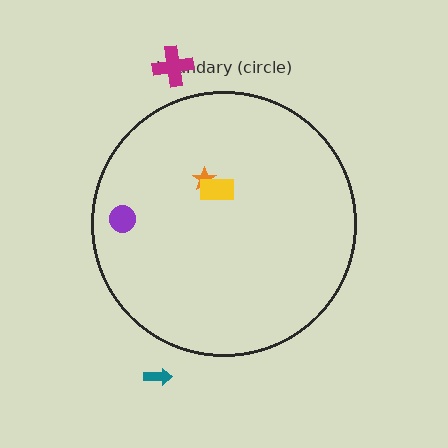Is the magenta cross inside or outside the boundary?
Outside.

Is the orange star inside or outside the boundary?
Inside.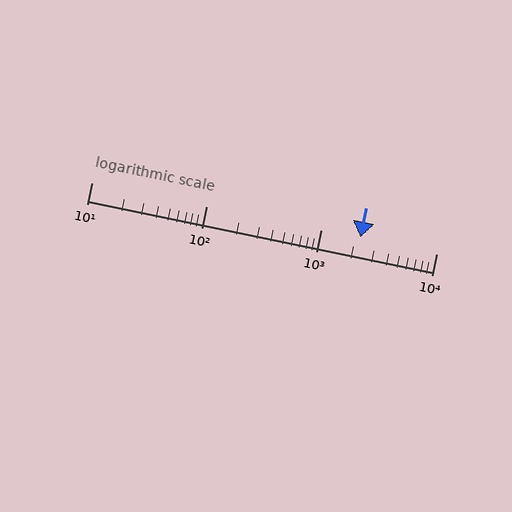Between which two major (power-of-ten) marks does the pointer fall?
The pointer is between 1000 and 10000.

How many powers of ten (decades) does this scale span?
The scale spans 3 decades, from 10 to 10000.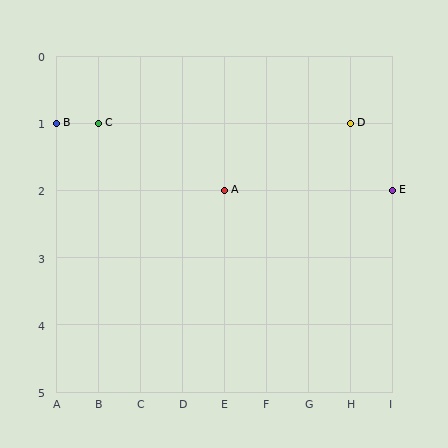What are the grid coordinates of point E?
Point E is at grid coordinates (I, 2).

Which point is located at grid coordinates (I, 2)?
Point E is at (I, 2).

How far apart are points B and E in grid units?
Points B and E are 8 columns and 1 row apart (about 8.1 grid units diagonally).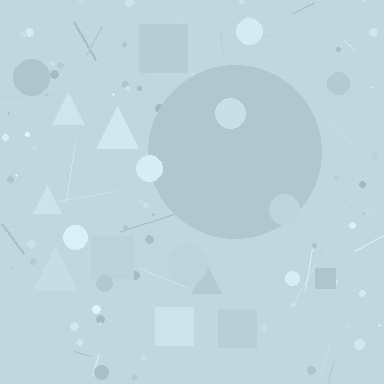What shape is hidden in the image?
A circle is hidden in the image.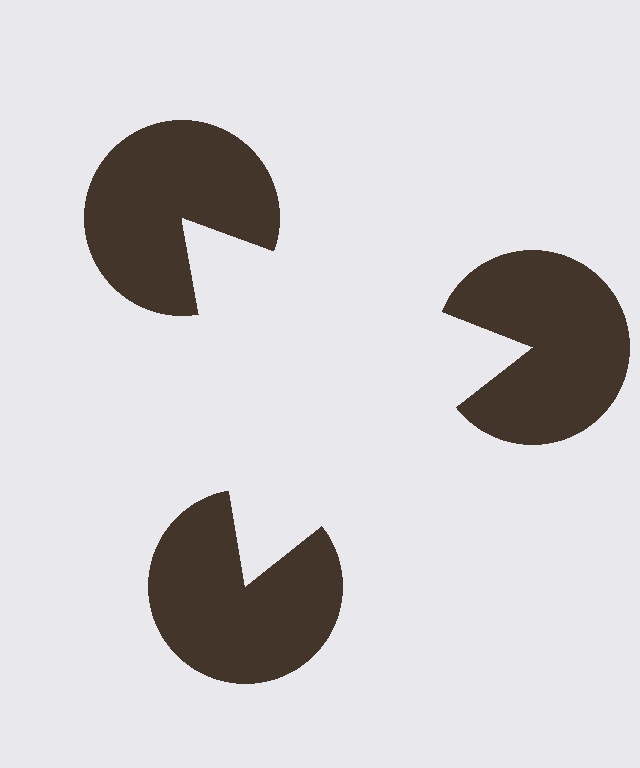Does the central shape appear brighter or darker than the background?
It typically appears slightly brighter than the background, even though no actual brightness change is drawn.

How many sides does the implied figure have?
3 sides.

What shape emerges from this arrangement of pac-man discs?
An illusory triangle — its edges are inferred from the aligned wedge cuts in the pac-man discs, not physically drawn.